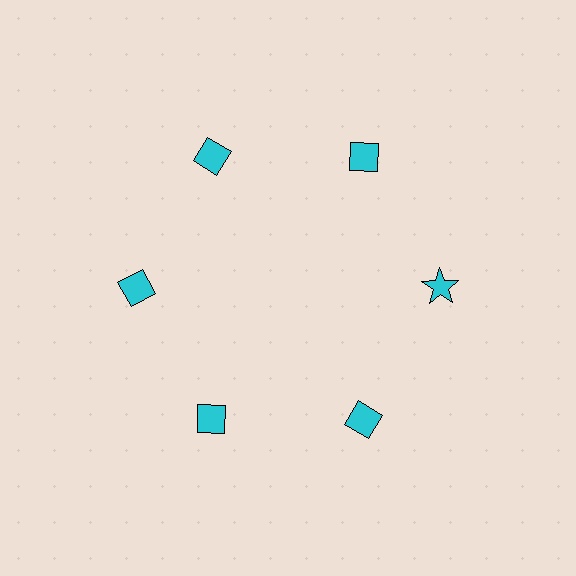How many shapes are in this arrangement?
There are 6 shapes arranged in a ring pattern.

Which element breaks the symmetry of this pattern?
The cyan star at roughly the 3 o'clock position breaks the symmetry. All other shapes are cyan diamonds.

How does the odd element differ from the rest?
It has a different shape: star instead of diamond.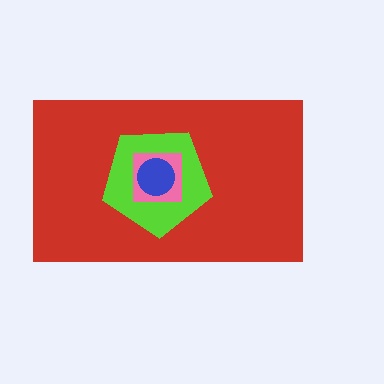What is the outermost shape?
The red rectangle.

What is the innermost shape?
The blue circle.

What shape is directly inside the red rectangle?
The lime pentagon.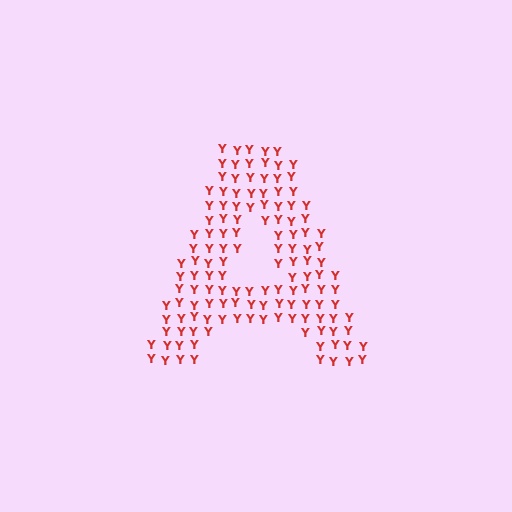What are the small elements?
The small elements are letter Y's.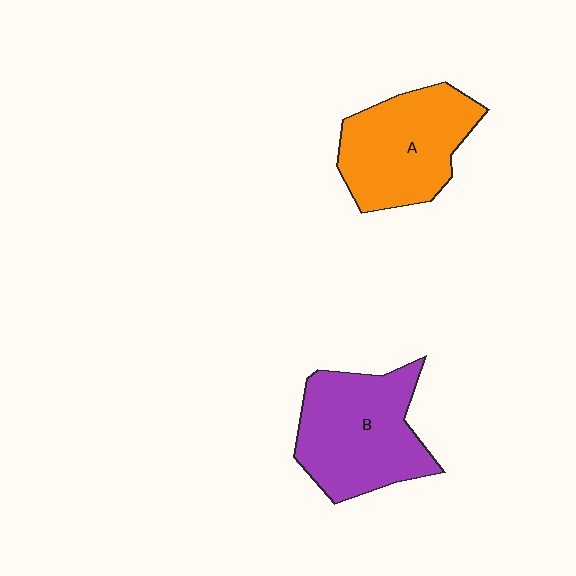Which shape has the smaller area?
Shape A (orange).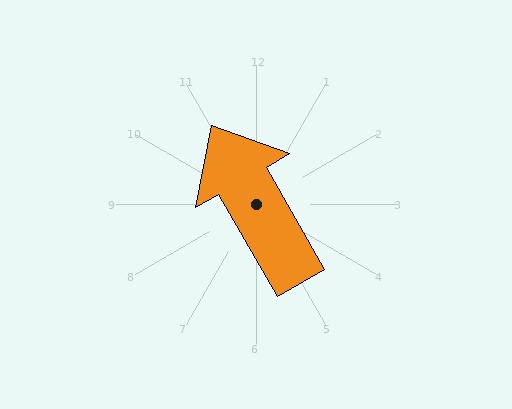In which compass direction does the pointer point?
Northwest.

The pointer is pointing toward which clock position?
Roughly 11 o'clock.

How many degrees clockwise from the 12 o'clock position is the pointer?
Approximately 330 degrees.